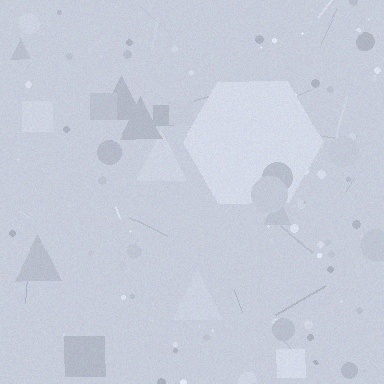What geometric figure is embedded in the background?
A hexagon is embedded in the background.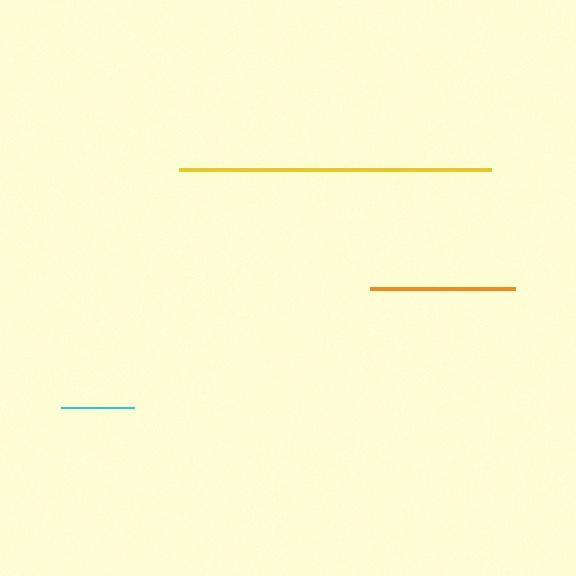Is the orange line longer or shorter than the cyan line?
The orange line is longer than the cyan line.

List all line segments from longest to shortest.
From longest to shortest: yellow, orange, cyan.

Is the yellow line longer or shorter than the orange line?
The yellow line is longer than the orange line.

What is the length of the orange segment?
The orange segment is approximately 145 pixels long.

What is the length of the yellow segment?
The yellow segment is approximately 312 pixels long.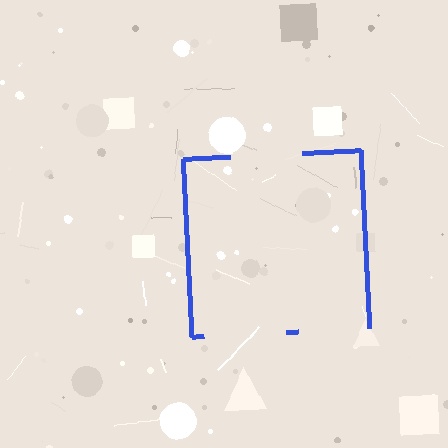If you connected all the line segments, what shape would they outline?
They would outline a square.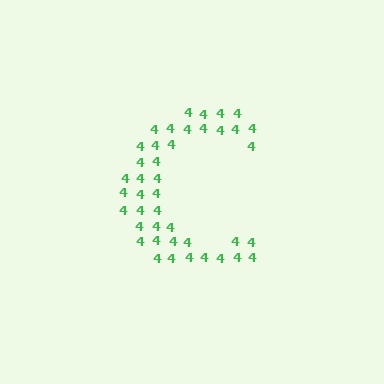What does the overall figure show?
The overall figure shows the letter C.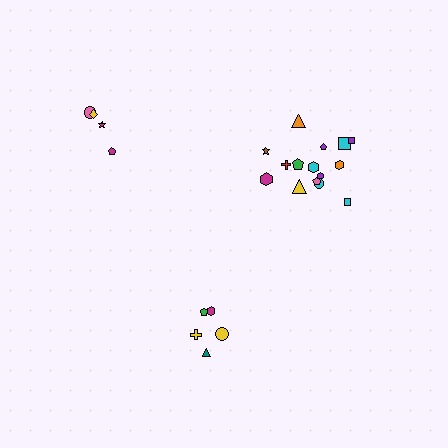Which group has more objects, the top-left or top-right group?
The top-right group.